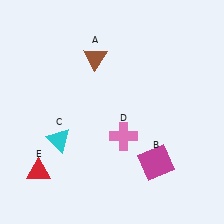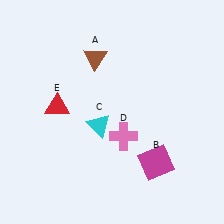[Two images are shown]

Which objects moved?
The objects that moved are: the cyan triangle (C), the red triangle (E).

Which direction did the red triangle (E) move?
The red triangle (E) moved up.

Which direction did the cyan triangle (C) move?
The cyan triangle (C) moved right.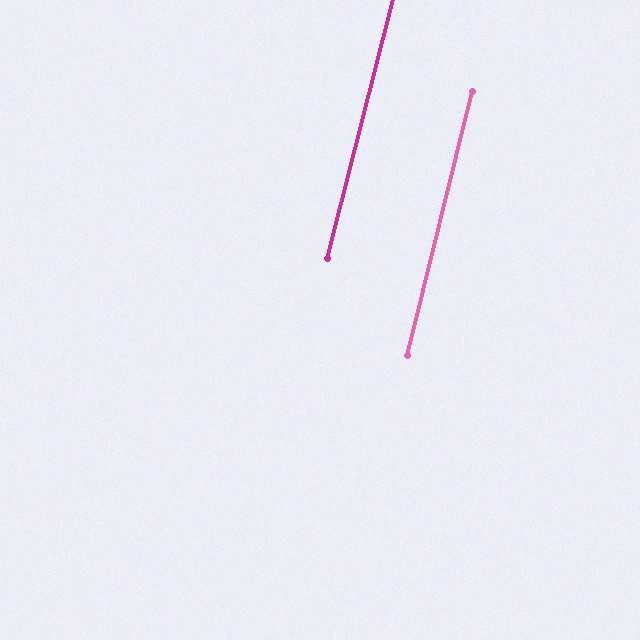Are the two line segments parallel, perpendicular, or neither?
Parallel — their directions differ by only 0.4°.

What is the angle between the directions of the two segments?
Approximately 0 degrees.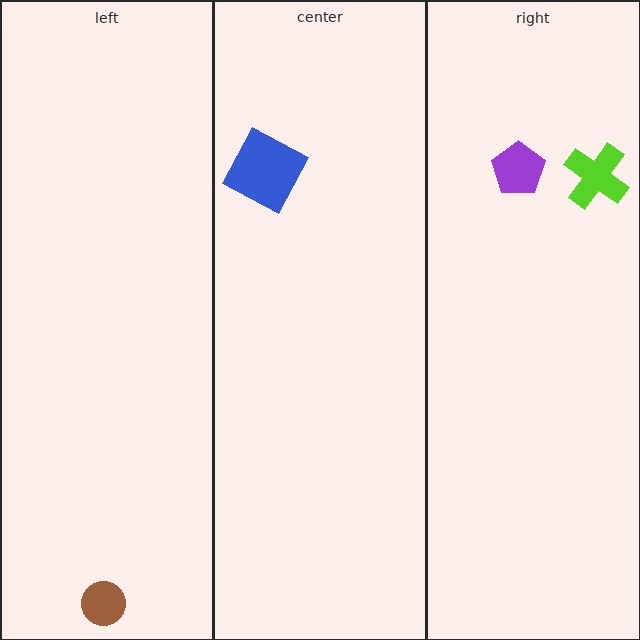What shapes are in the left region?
The brown circle.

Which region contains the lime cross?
The right region.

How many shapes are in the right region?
2.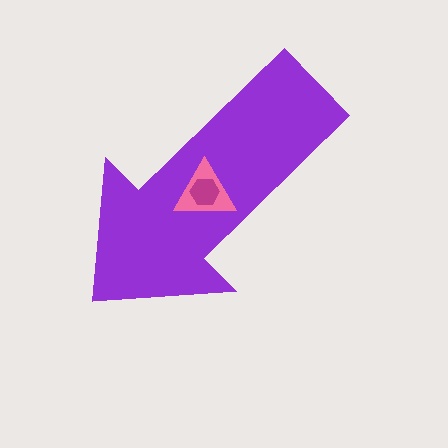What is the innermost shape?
The magenta hexagon.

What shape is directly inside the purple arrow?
The pink triangle.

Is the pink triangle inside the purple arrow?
Yes.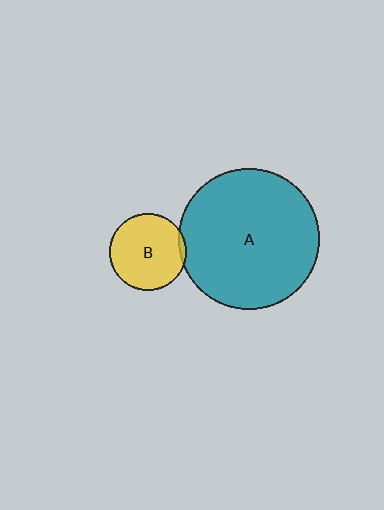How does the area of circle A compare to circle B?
Approximately 3.4 times.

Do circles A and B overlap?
Yes.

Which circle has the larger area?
Circle A (teal).